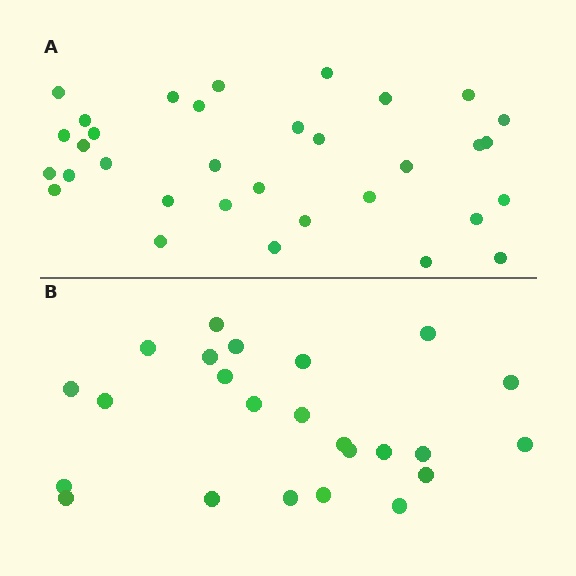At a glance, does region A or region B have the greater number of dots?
Region A (the top region) has more dots.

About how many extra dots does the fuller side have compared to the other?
Region A has roughly 8 or so more dots than region B.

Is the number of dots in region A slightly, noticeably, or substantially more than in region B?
Region A has noticeably more, but not dramatically so. The ratio is roughly 1.4 to 1.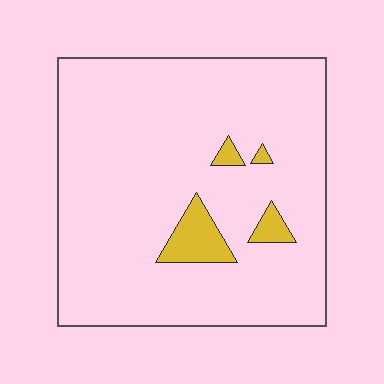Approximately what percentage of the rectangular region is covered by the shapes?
Approximately 5%.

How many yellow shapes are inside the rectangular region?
4.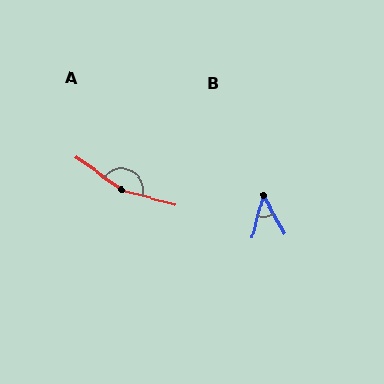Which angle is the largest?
A, at approximately 159 degrees.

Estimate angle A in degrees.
Approximately 159 degrees.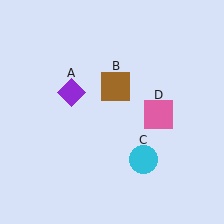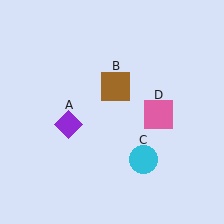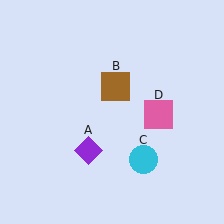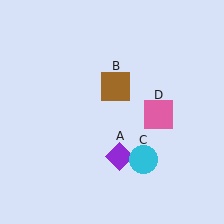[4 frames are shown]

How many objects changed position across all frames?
1 object changed position: purple diamond (object A).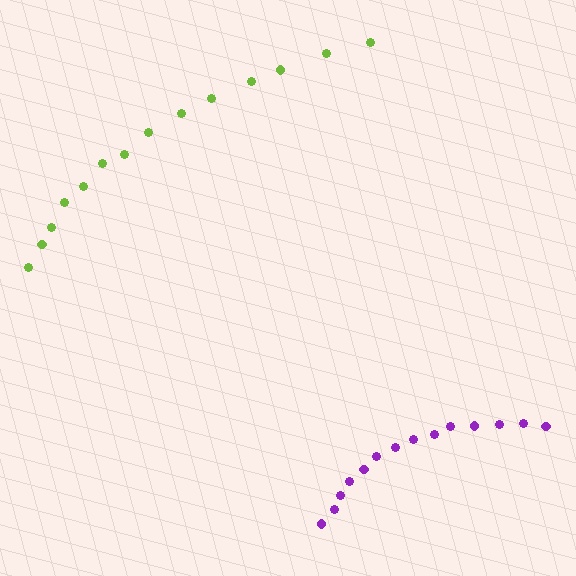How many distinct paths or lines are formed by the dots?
There are 2 distinct paths.